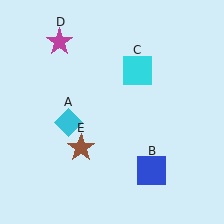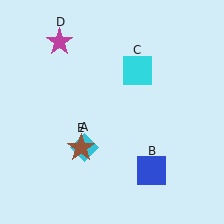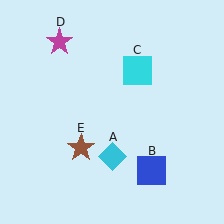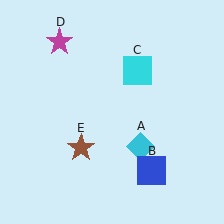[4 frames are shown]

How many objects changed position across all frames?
1 object changed position: cyan diamond (object A).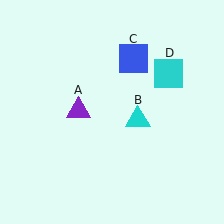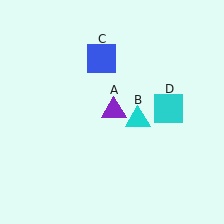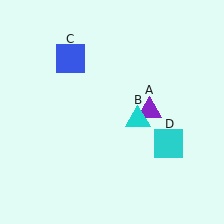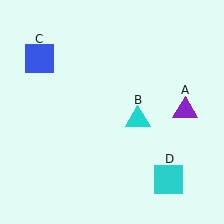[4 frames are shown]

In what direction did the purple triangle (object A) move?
The purple triangle (object A) moved right.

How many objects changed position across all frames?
3 objects changed position: purple triangle (object A), blue square (object C), cyan square (object D).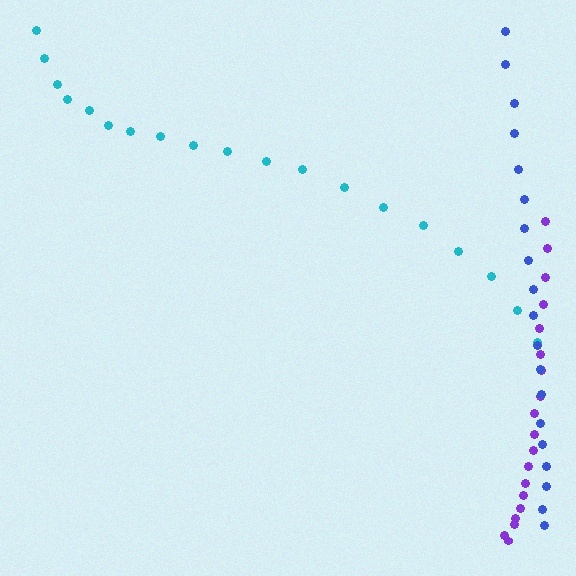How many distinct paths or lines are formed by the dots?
There are 3 distinct paths.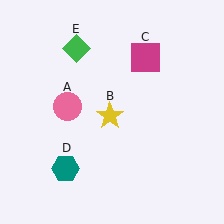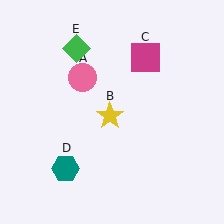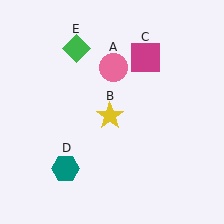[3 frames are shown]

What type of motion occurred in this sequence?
The pink circle (object A) rotated clockwise around the center of the scene.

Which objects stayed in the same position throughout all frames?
Yellow star (object B) and magenta square (object C) and teal hexagon (object D) and green diamond (object E) remained stationary.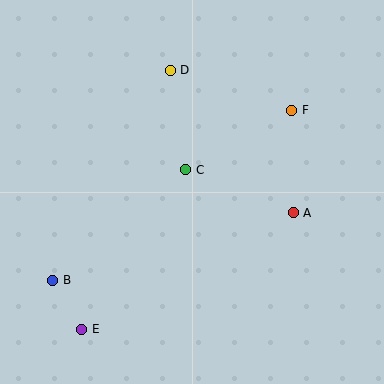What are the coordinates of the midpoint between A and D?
The midpoint between A and D is at (232, 142).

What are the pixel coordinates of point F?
Point F is at (292, 110).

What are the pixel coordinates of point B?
Point B is at (53, 280).